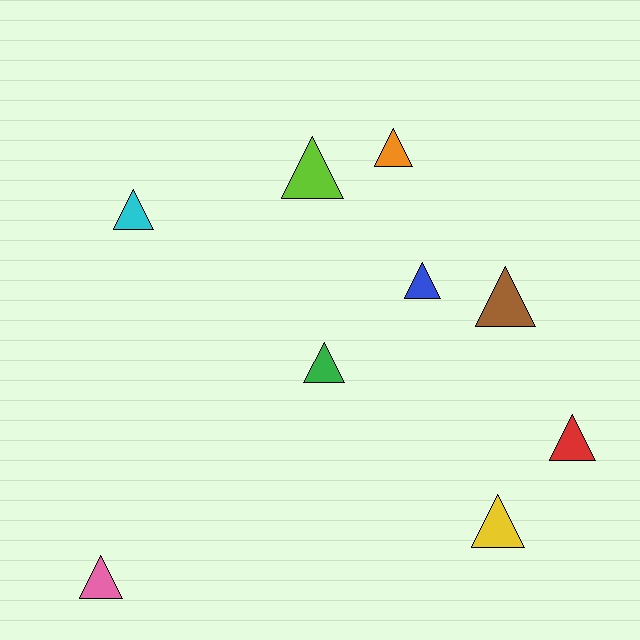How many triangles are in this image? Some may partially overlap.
There are 9 triangles.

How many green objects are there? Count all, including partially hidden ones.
There is 1 green object.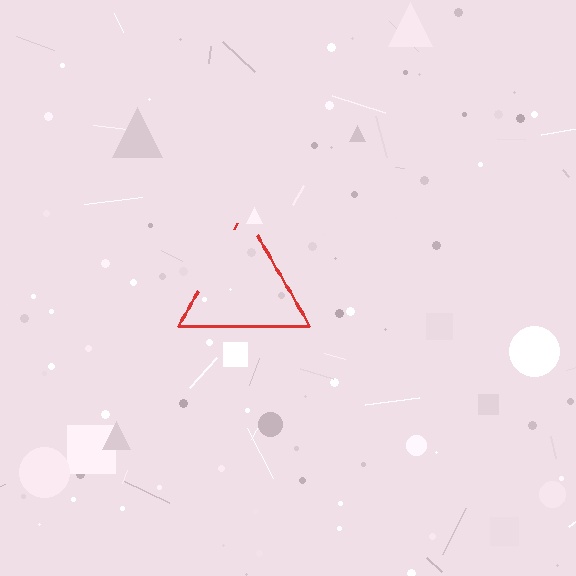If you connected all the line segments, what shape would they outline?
They would outline a triangle.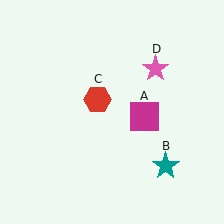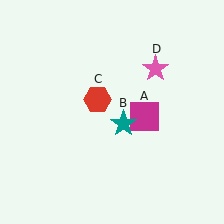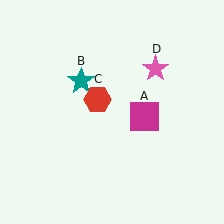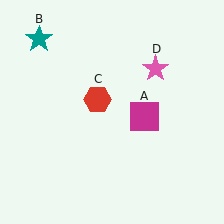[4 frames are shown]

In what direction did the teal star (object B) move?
The teal star (object B) moved up and to the left.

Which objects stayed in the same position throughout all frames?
Magenta square (object A) and red hexagon (object C) and pink star (object D) remained stationary.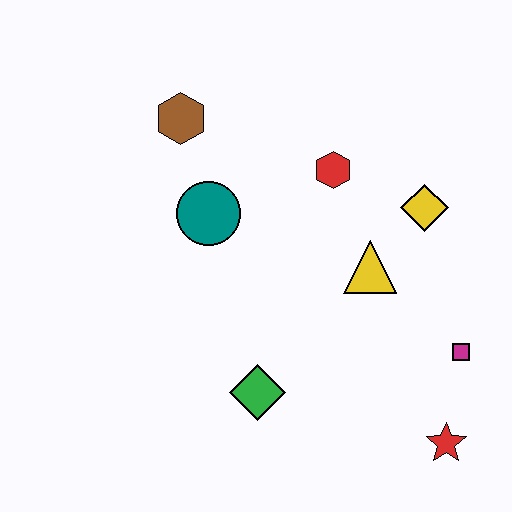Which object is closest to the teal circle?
The brown hexagon is closest to the teal circle.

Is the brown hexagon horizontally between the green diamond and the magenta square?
No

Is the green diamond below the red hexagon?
Yes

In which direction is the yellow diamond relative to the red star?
The yellow diamond is above the red star.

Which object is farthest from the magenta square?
The brown hexagon is farthest from the magenta square.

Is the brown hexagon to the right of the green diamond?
No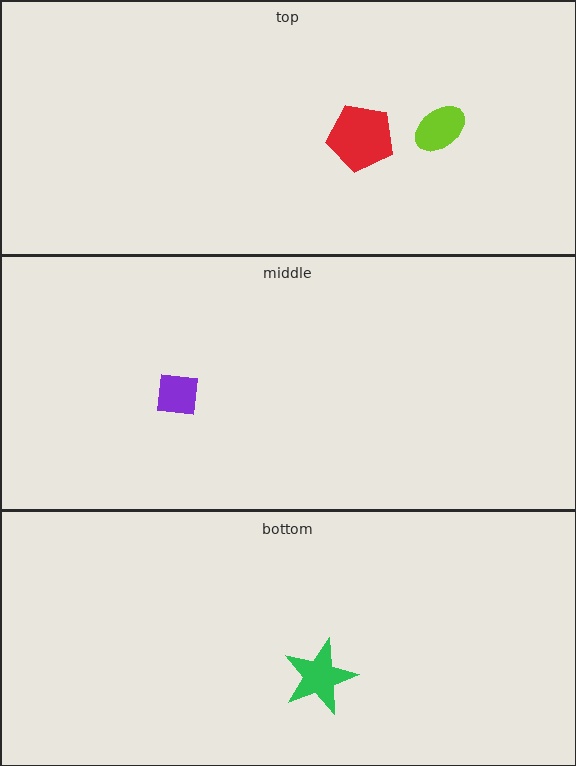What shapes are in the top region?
The red pentagon, the lime ellipse.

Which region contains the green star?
The bottom region.